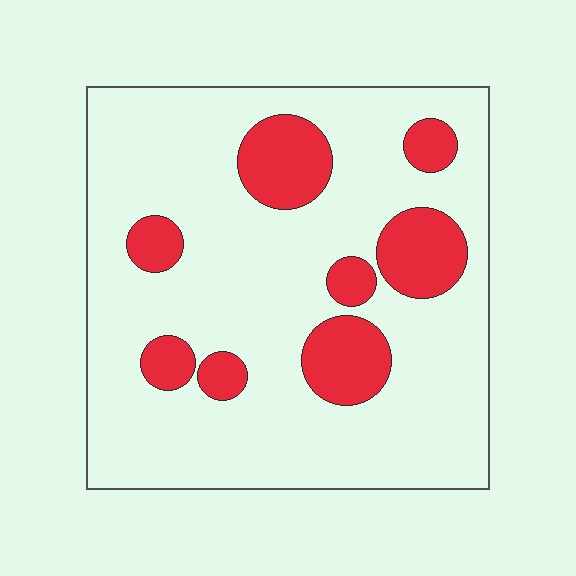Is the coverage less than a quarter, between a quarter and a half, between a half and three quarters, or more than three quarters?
Less than a quarter.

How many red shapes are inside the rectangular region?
8.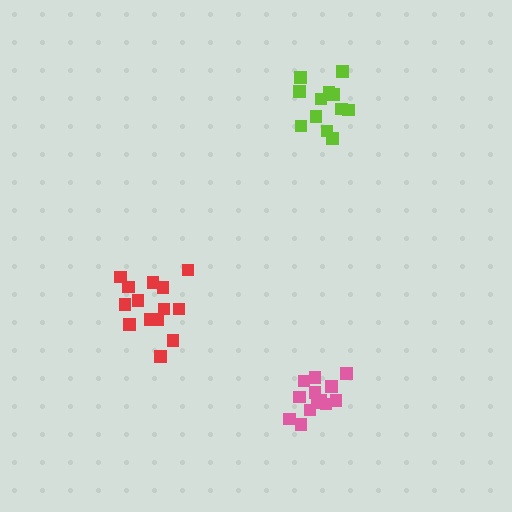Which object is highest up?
The lime cluster is topmost.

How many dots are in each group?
Group 1: 14 dots, Group 2: 12 dots, Group 3: 13 dots (39 total).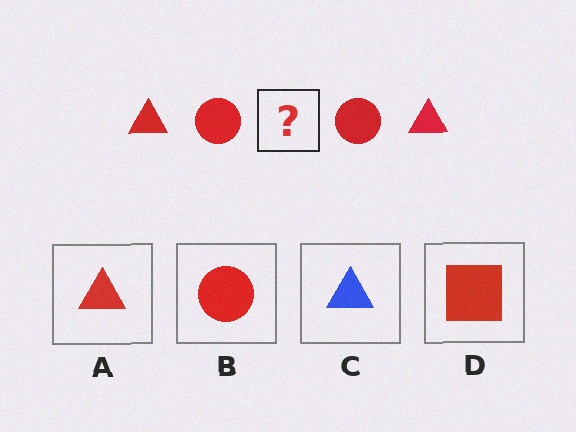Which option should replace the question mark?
Option A.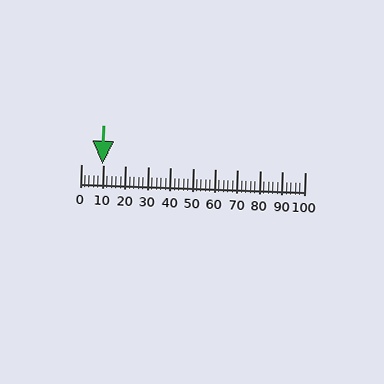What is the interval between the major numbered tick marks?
The major tick marks are spaced 10 units apart.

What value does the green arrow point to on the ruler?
The green arrow points to approximately 10.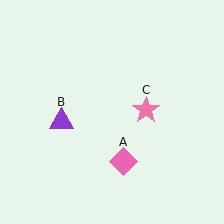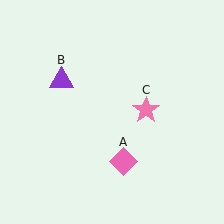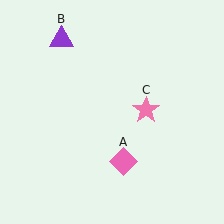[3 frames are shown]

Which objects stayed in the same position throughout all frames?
Pink diamond (object A) and pink star (object C) remained stationary.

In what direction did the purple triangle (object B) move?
The purple triangle (object B) moved up.